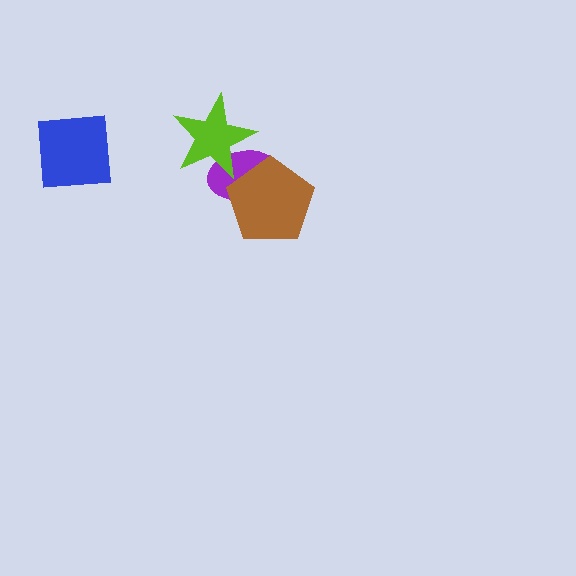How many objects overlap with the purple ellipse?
2 objects overlap with the purple ellipse.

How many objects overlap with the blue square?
0 objects overlap with the blue square.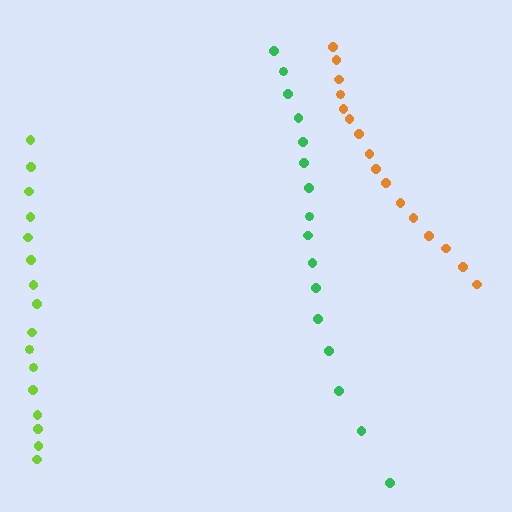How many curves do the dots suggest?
There are 3 distinct paths.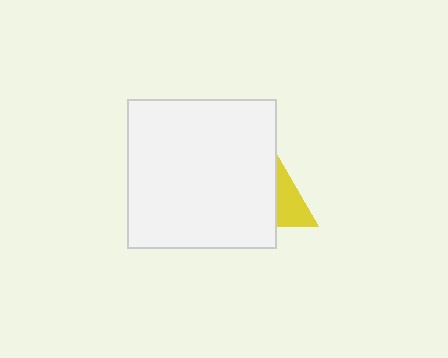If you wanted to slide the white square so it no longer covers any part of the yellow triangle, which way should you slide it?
Slide it left — that is the most direct way to separate the two shapes.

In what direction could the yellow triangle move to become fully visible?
The yellow triangle could move right. That would shift it out from behind the white square entirely.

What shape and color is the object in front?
The object in front is a white square.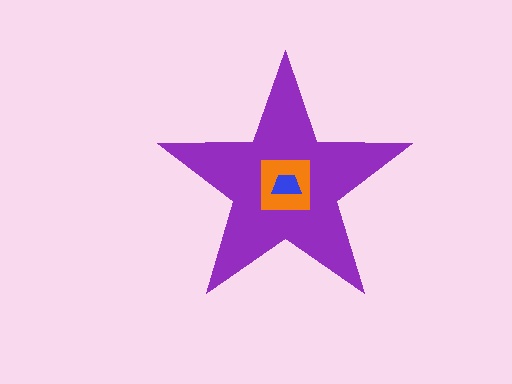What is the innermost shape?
The blue trapezoid.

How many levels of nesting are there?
3.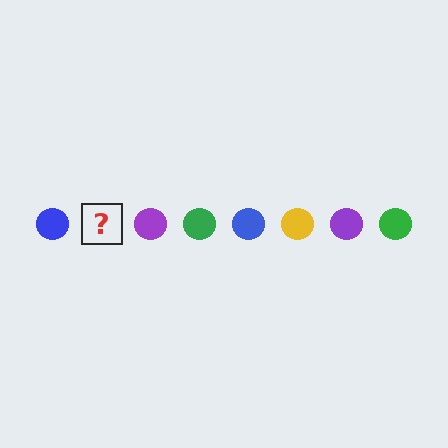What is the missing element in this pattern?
The missing element is a yellow circle.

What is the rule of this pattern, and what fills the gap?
The rule is that the pattern cycles through blue, yellow, purple, green circles. The gap should be filled with a yellow circle.